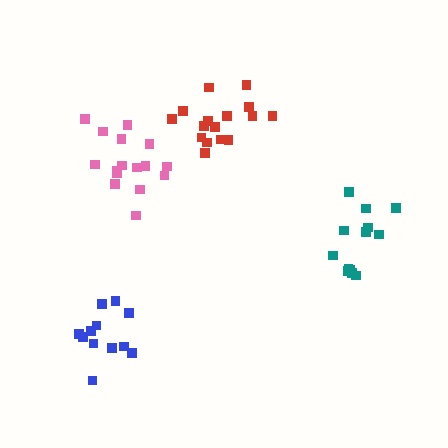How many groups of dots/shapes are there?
There are 4 groups.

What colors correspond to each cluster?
The clusters are colored: red, blue, teal, pink.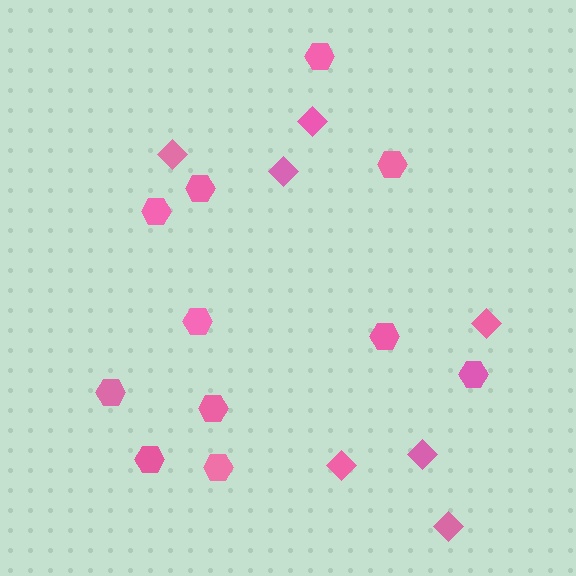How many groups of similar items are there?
There are 2 groups: one group of hexagons (11) and one group of diamonds (7).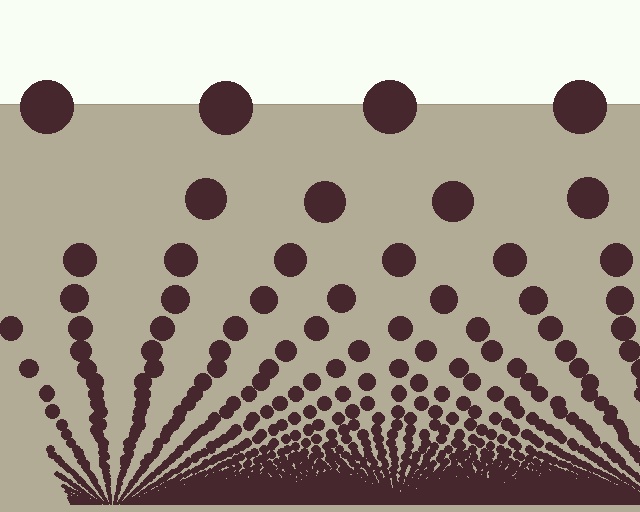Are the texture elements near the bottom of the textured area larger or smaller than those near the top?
Smaller. The gradient is inverted — elements near the bottom are smaller and denser.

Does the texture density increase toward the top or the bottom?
Density increases toward the bottom.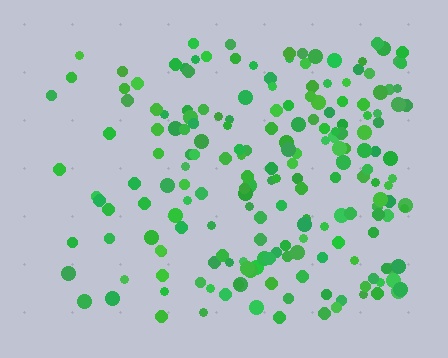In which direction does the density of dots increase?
From left to right, with the right side densest.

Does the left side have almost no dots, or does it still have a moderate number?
Still a moderate number, just noticeably fewer than the right.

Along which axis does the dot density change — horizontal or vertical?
Horizontal.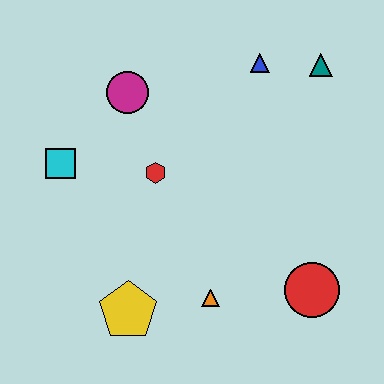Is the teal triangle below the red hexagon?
No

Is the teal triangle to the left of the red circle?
No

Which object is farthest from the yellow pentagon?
The teal triangle is farthest from the yellow pentagon.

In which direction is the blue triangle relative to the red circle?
The blue triangle is above the red circle.